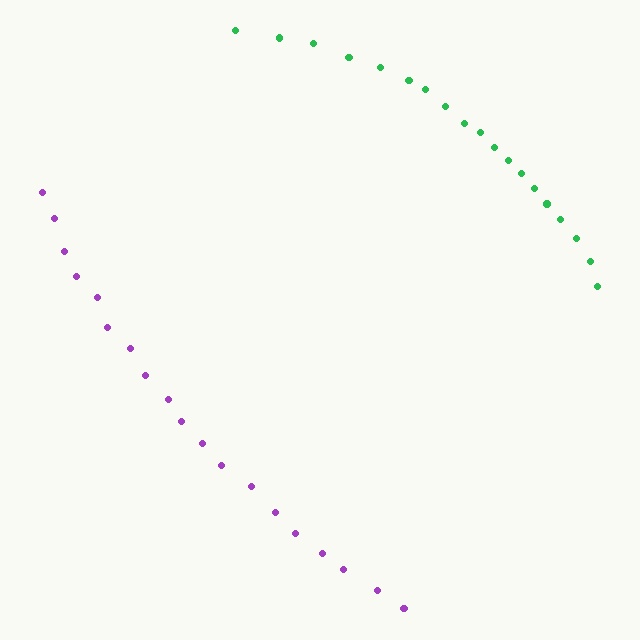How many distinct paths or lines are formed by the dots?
There are 2 distinct paths.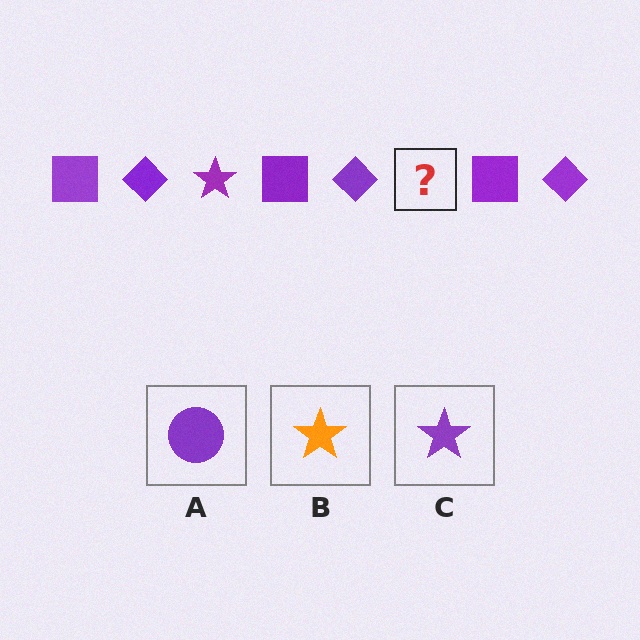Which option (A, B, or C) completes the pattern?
C.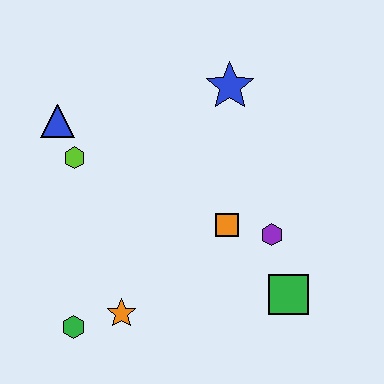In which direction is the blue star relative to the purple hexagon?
The blue star is above the purple hexagon.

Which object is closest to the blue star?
The orange square is closest to the blue star.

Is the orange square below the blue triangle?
Yes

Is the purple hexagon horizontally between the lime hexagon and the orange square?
No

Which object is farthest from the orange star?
The blue star is farthest from the orange star.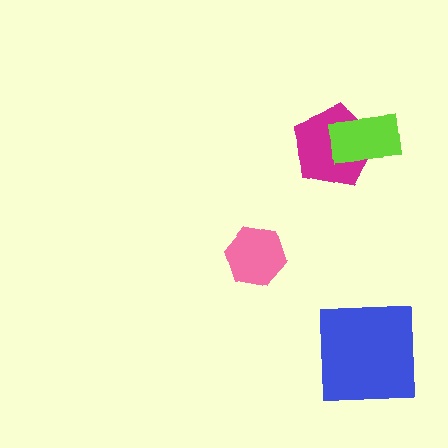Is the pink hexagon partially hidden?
No, no other shape covers it.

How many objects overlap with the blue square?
0 objects overlap with the blue square.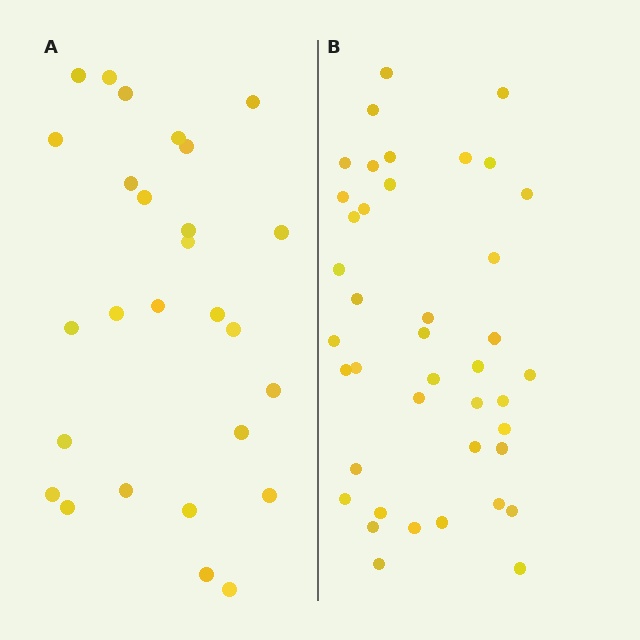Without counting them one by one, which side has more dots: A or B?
Region B (the right region) has more dots.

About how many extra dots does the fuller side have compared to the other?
Region B has approximately 15 more dots than region A.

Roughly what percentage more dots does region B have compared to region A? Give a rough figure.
About 50% more.